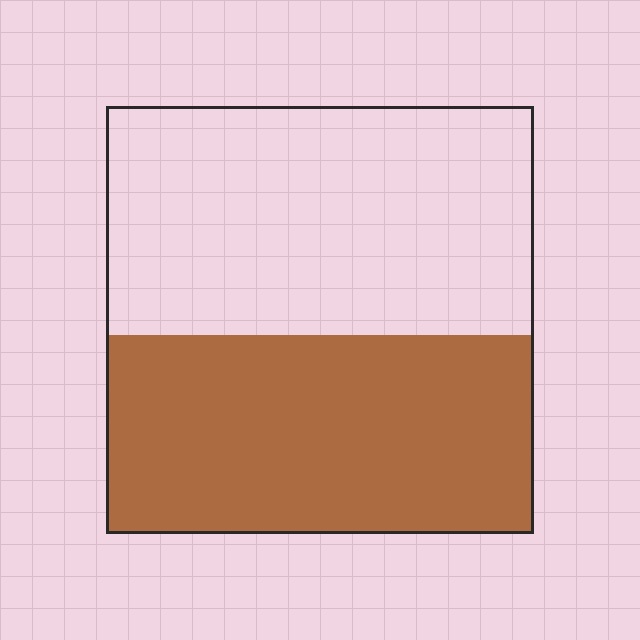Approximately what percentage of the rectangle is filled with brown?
Approximately 45%.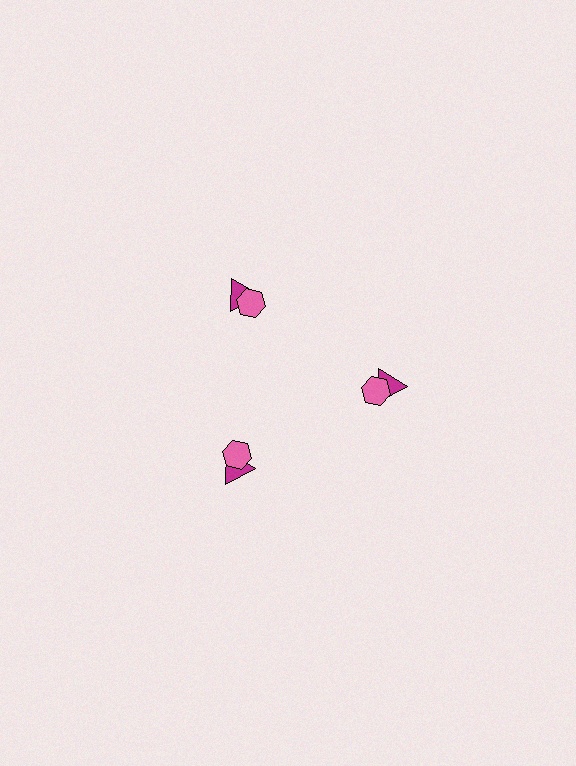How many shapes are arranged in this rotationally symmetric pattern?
There are 6 shapes, arranged in 3 groups of 2.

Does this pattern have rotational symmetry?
Yes, this pattern has 3-fold rotational symmetry. It looks the same after rotating 120 degrees around the center.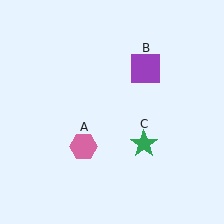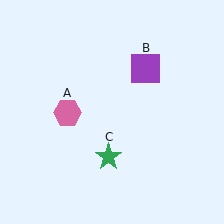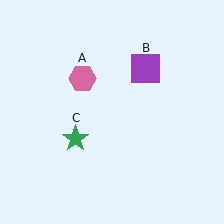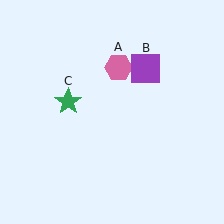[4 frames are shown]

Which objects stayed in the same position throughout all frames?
Purple square (object B) remained stationary.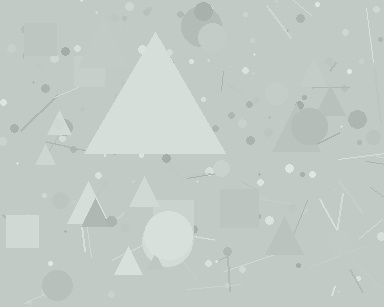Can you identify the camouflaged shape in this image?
The camouflaged shape is a triangle.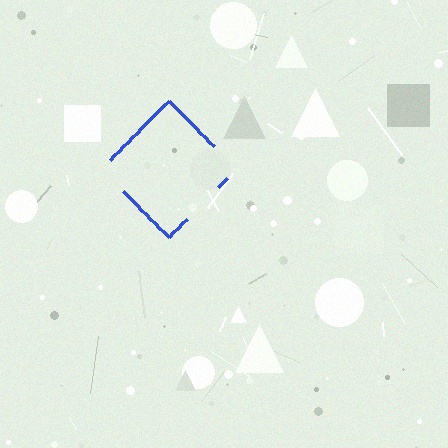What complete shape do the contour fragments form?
The contour fragments form a diamond.